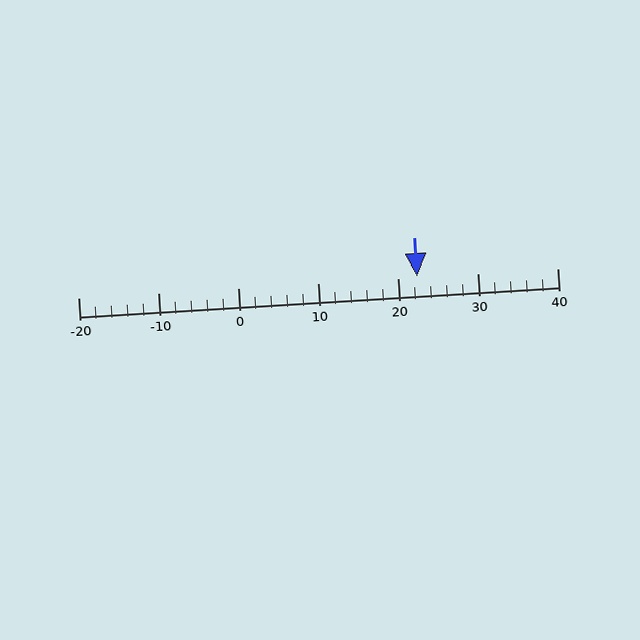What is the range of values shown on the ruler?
The ruler shows values from -20 to 40.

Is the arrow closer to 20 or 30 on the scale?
The arrow is closer to 20.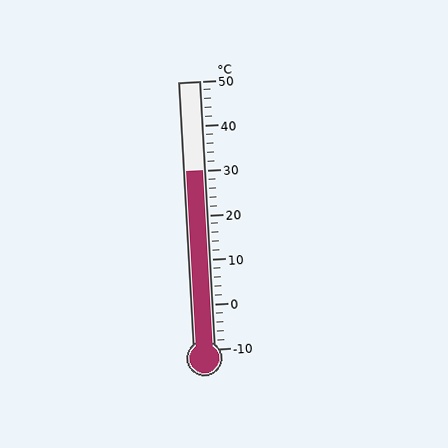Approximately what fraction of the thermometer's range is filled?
The thermometer is filled to approximately 65% of its range.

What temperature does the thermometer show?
The thermometer shows approximately 30°C.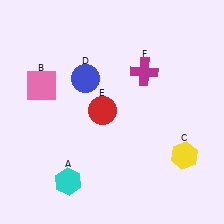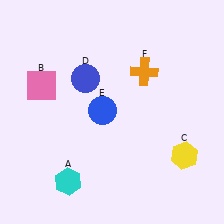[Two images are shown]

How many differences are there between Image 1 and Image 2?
There are 2 differences between the two images.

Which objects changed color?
E changed from red to blue. F changed from magenta to orange.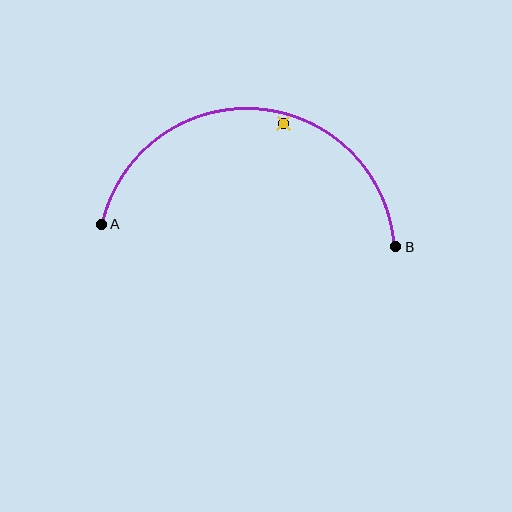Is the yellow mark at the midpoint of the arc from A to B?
No — the yellow mark does not lie on the arc at all. It sits slightly inside the curve.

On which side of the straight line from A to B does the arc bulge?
The arc bulges above the straight line connecting A and B.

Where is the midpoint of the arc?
The arc midpoint is the point on the curve farthest from the straight line joining A and B. It sits above that line.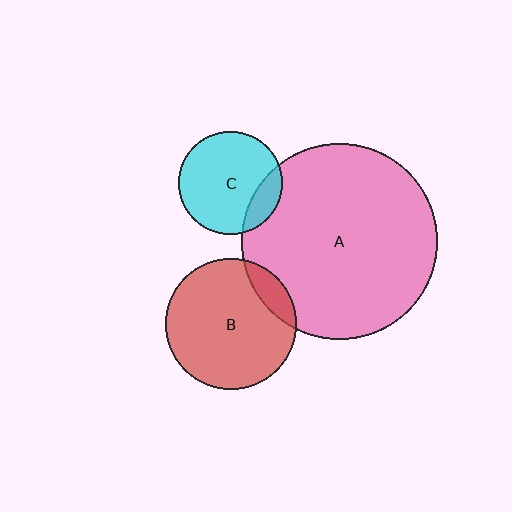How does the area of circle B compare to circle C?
Approximately 1.6 times.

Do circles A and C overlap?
Yes.